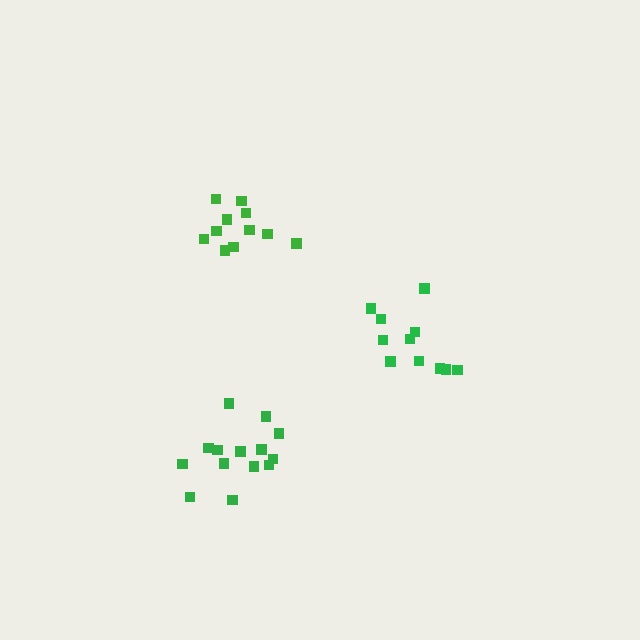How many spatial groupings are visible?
There are 3 spatial groupings.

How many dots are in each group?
Group 1: 11 dots, Group 2: 14 dots, Group 3: 11 dots (36 total).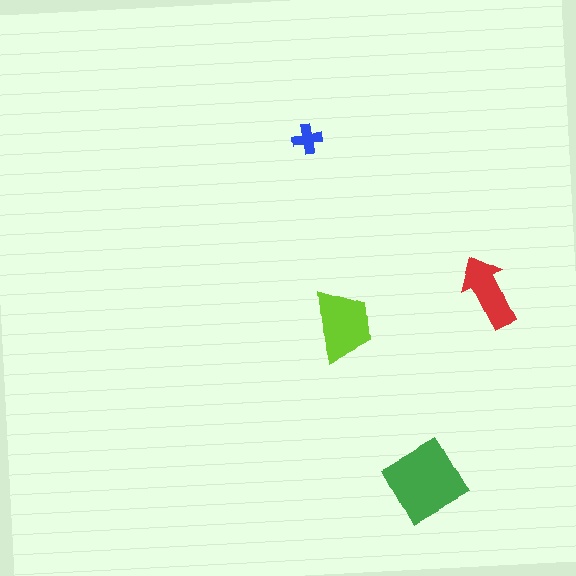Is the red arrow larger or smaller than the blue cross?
Larger.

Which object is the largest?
The green diamond.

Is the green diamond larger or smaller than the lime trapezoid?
Larger.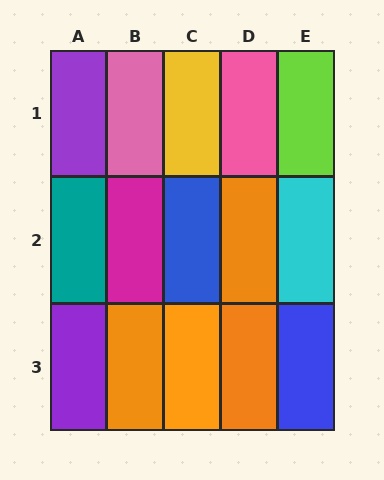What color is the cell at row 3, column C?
Orange.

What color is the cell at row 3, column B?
Orange.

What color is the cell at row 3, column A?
Purple.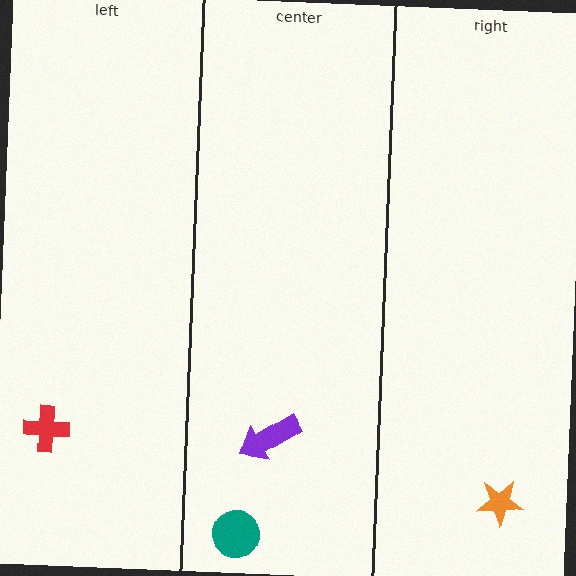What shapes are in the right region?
The orange star.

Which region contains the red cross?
The left region.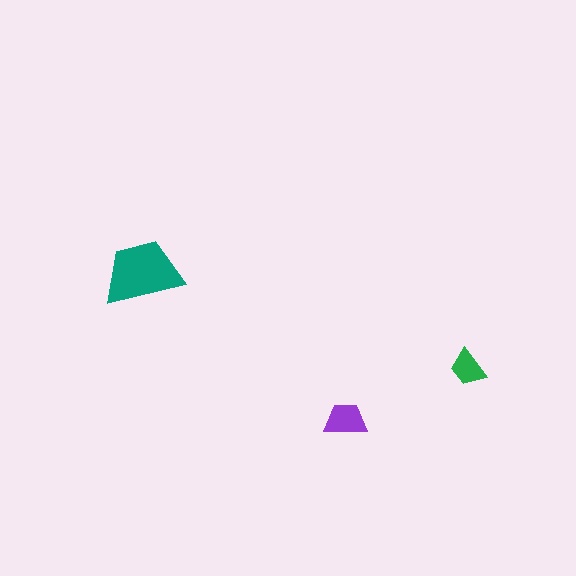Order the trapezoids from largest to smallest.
the teal one, the purple one, the green one.